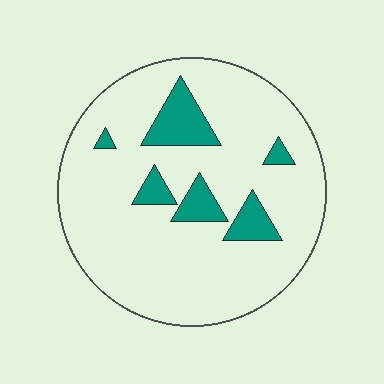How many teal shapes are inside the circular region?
6.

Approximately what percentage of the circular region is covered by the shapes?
Approximately 15%.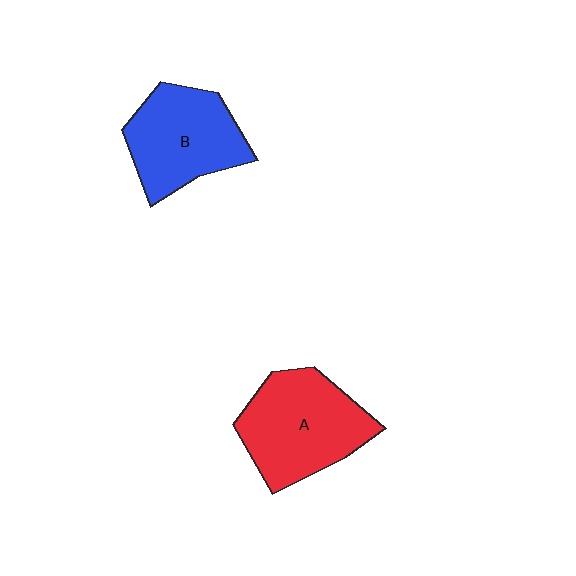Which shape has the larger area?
Shape A (red).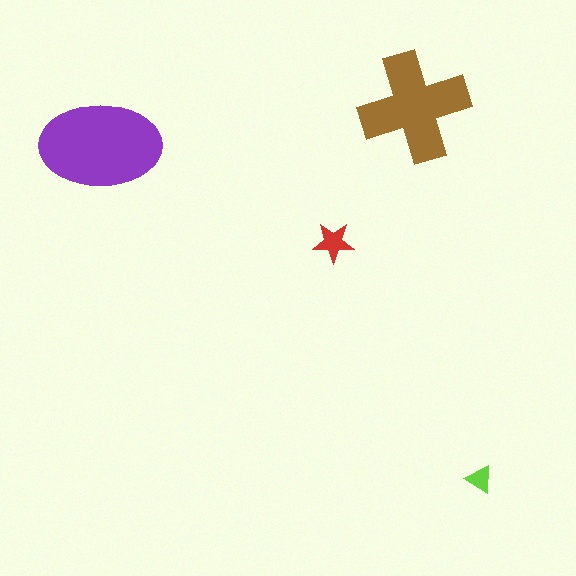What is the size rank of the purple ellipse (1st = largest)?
1st.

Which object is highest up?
The brown cross is topmost.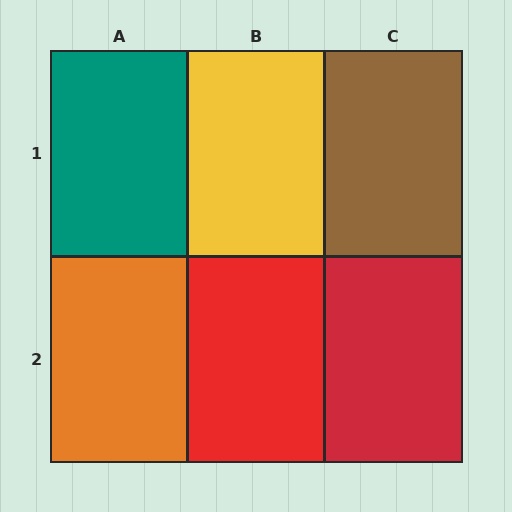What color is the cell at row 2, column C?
Red.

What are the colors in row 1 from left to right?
Teal, yellow, brown.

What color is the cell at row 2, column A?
Orange.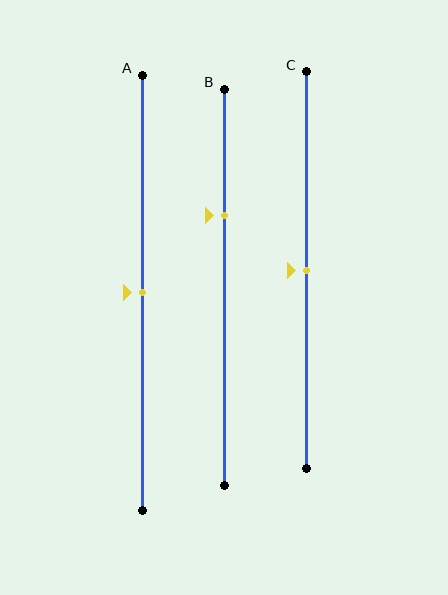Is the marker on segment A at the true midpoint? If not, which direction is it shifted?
Yes, the marker on segment A is at the true midpoint.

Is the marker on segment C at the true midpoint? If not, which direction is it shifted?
Yes, the marker on segment C is at the true midpoint.